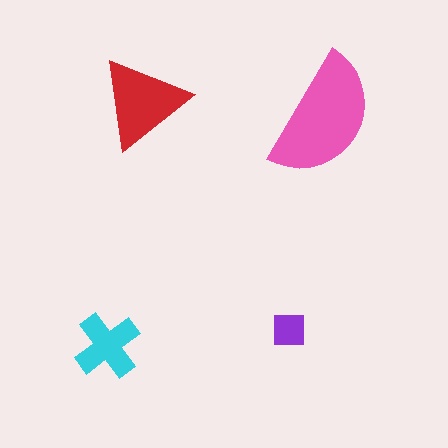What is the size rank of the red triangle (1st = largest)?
2nd.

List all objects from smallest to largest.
The purple square, the cyan cross, the red triangle, the pink semicircle.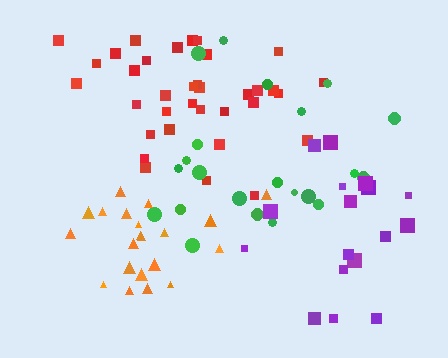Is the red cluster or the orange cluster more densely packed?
Orange.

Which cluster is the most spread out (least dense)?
Purple.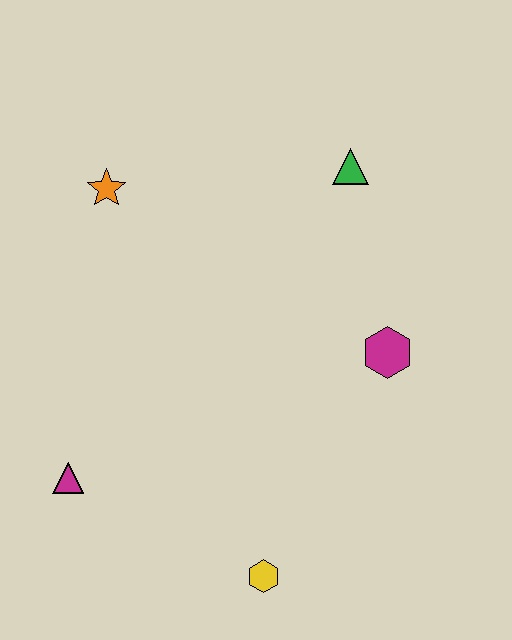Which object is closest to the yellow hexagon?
The magenta triangle is closest to the yellow hexagon.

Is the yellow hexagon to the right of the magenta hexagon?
No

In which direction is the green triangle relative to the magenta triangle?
The green triangle is above the magenta triangle.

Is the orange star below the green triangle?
Yes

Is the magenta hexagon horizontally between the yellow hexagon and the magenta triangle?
No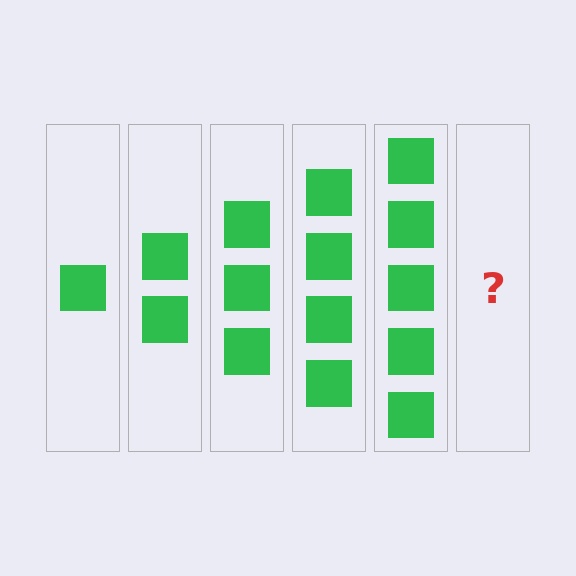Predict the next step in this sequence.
The next step is 6 squares.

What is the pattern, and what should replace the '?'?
The pattern is that each step adds one more square. The '?' should be 6 squares.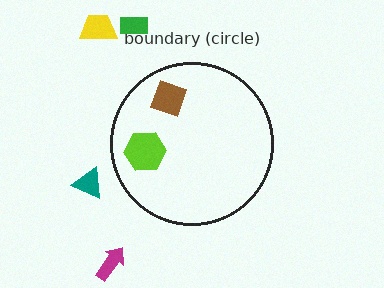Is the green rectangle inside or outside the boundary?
Outside.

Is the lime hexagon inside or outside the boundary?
Inside.